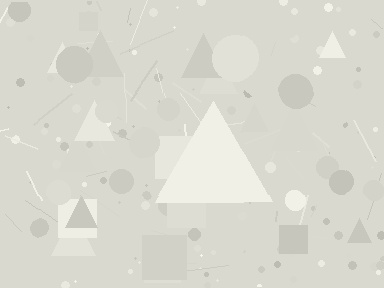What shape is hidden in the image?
A triangle is hidden in the image.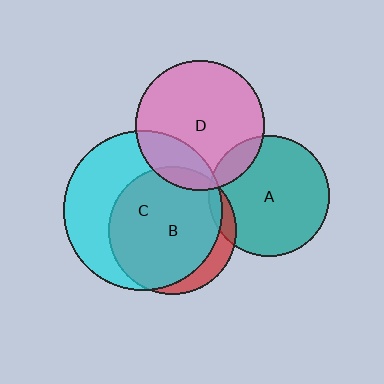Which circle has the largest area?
Circle C (cyan).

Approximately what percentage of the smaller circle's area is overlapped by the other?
Approximately 10%.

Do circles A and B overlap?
Yes.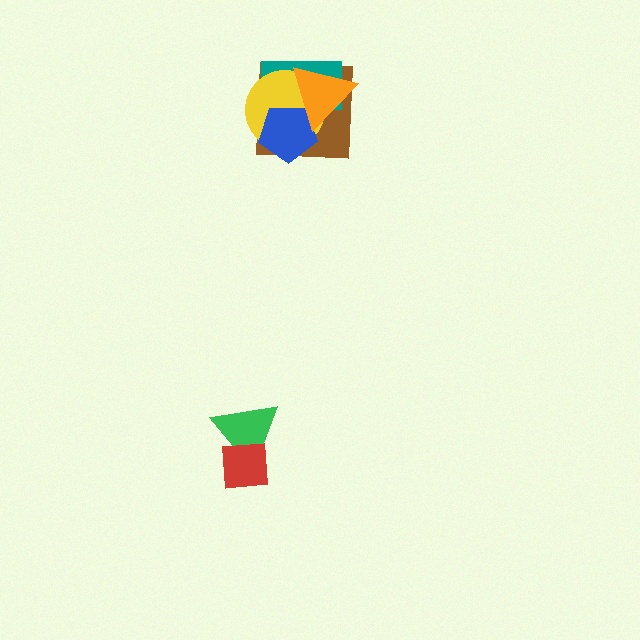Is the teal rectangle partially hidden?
Yes, it is partially covered by another shape.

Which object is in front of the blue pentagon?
The orange triangle is in front of the blue pentagon.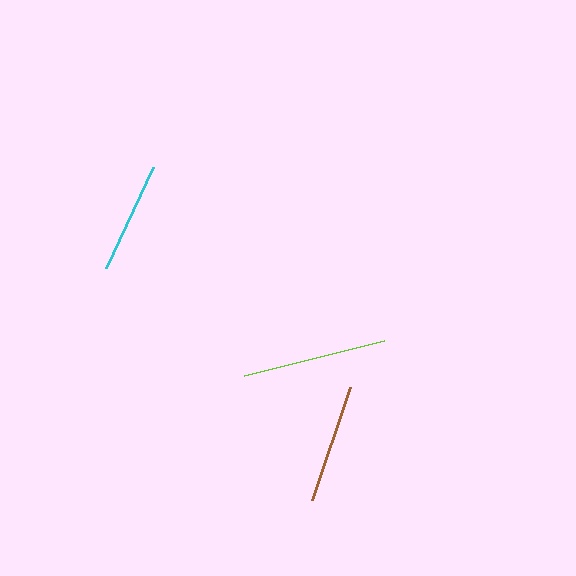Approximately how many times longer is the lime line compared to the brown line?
The lime line is approximately 1.2 times the length of the brown line.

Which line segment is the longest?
The lime line is the longest at approximately 144 pixels.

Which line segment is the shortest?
The cyan line is the shortest at approximately 110 pixels.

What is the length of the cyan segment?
The cyan segment is approximately 110 pixels long.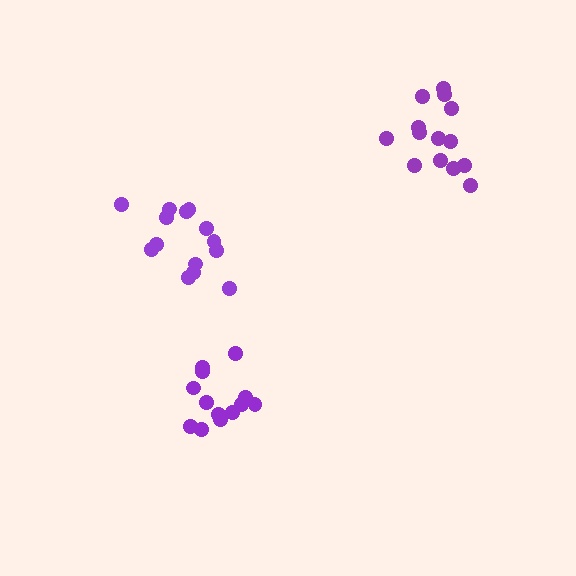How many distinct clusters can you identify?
There are 3 distinct clusters.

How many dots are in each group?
Group 1: 14 dots, Group 2: 14 dots, Group 3: 14 dots (42 total).